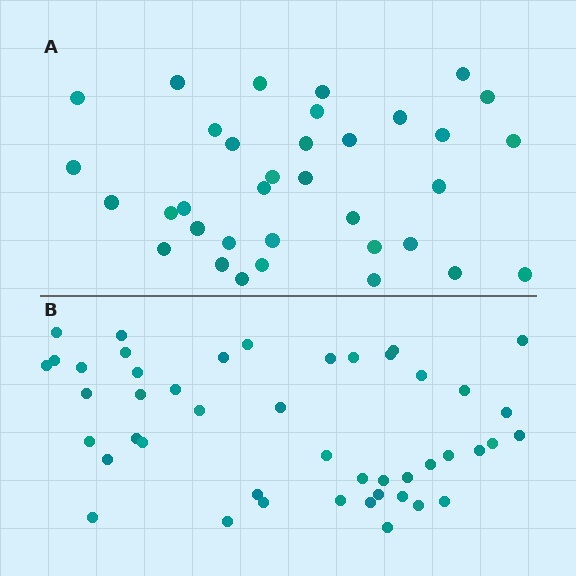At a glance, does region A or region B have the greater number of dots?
Region B (the bottom region) has more dots.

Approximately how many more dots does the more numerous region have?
Region B has roughly 12 or so more dots than region A.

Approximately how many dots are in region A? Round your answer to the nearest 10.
About 40 dots. (The exact count is 35, which rounds to 40.)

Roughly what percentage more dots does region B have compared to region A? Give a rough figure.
About 30% more.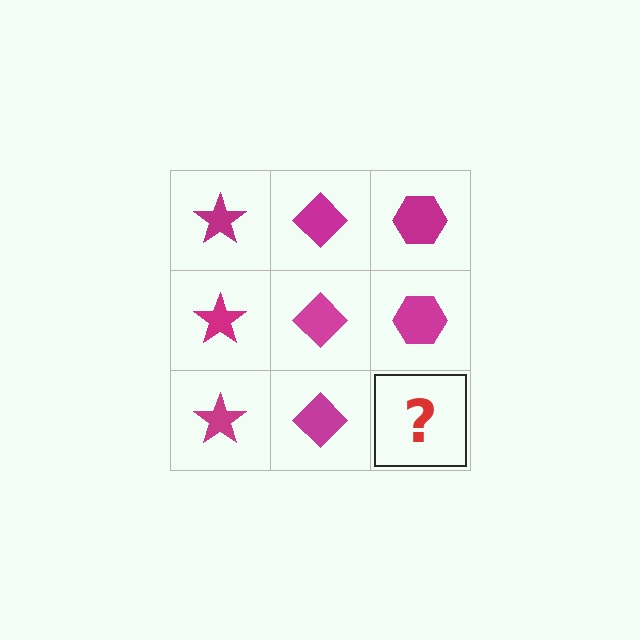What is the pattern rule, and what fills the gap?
The rule is that each column has a consistent shape. The gap should be filled with a magenta hexagon.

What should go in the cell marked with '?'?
The missing cell should contain a magenta hexagon.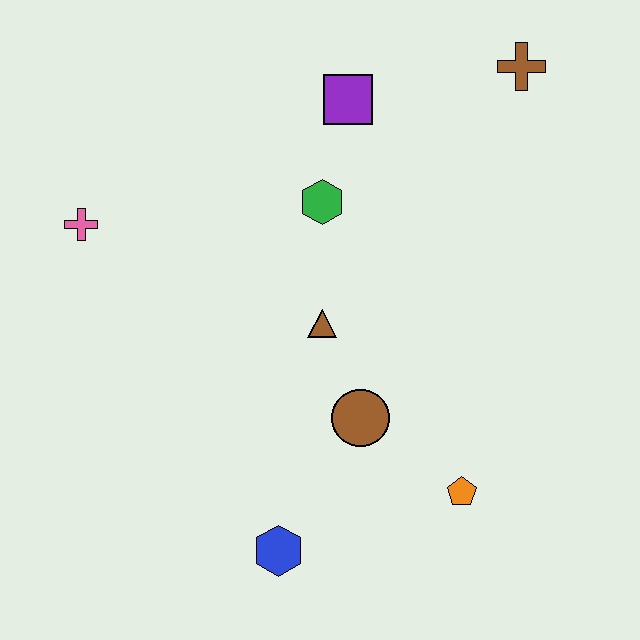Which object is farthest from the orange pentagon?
The pink cross is farthest from the orange pentagon.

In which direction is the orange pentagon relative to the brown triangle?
The orange pentagon is below the brown triangle.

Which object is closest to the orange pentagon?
The brown circle is closest to the orange pentagon.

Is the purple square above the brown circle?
Yes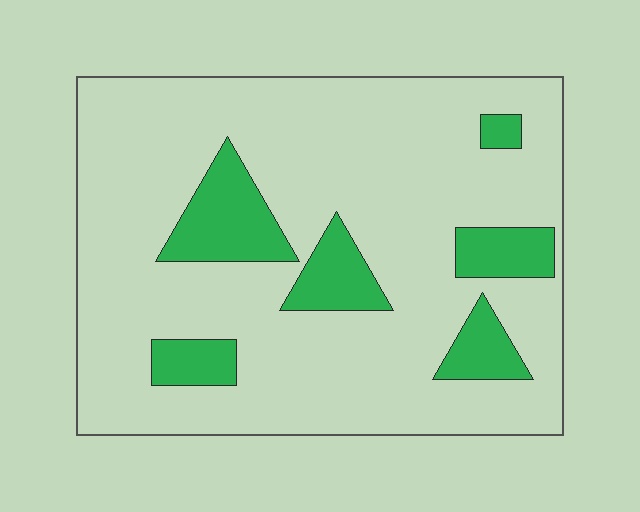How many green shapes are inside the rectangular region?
6.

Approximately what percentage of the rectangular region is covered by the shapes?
Approximately 15%.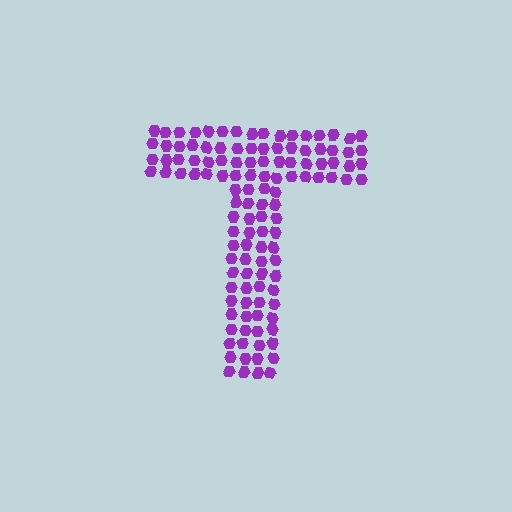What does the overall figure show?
The overall figure shows the letter T.